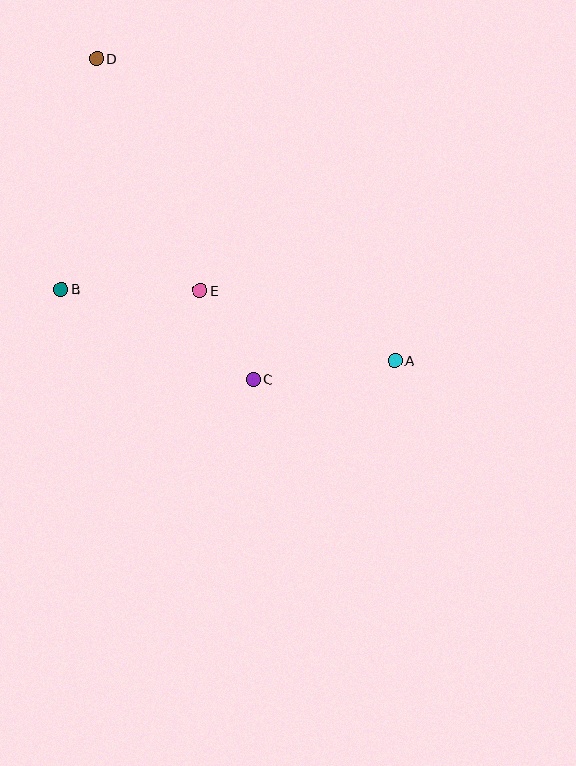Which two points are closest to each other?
Points C and E are closest to each other.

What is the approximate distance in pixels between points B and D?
The distance between B and D is approximately 233 pixels.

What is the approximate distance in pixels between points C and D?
The distance between C and D is approximately 357 pixels.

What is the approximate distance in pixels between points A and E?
The distance between A and E is approximately 207 pixels.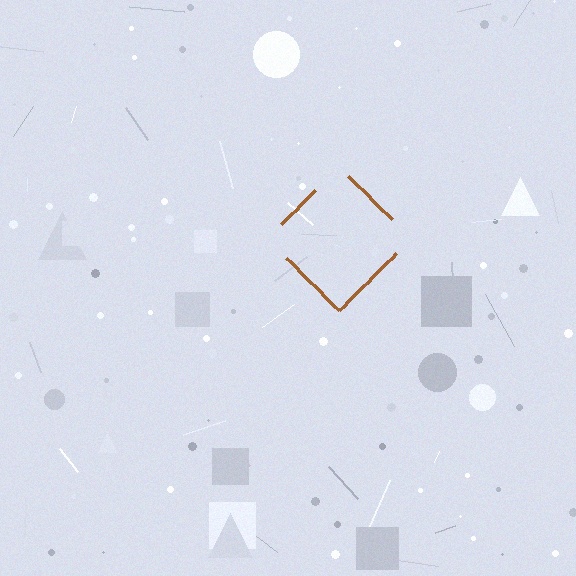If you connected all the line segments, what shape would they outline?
They would outline a diamond.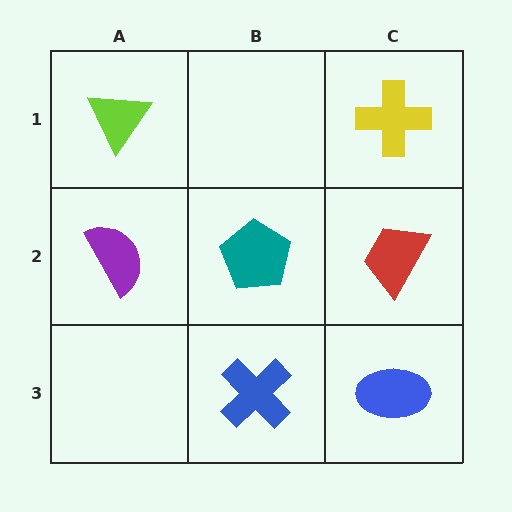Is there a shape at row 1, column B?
No, that cell is empty.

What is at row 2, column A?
A purple semicircle.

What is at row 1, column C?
A yellow cross.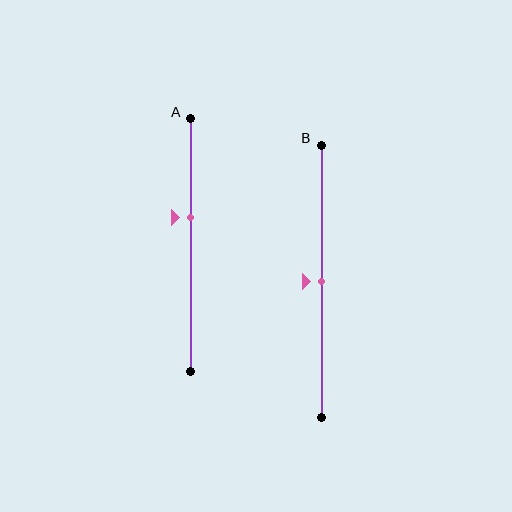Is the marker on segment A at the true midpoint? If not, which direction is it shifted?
No, the marker on segment A is shifted upward by about 11% of the segment length.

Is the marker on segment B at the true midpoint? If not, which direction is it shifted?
Yes, the marker on segment B is at the true midpoint.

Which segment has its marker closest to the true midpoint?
Segment B has its marker closest to the true midpoint.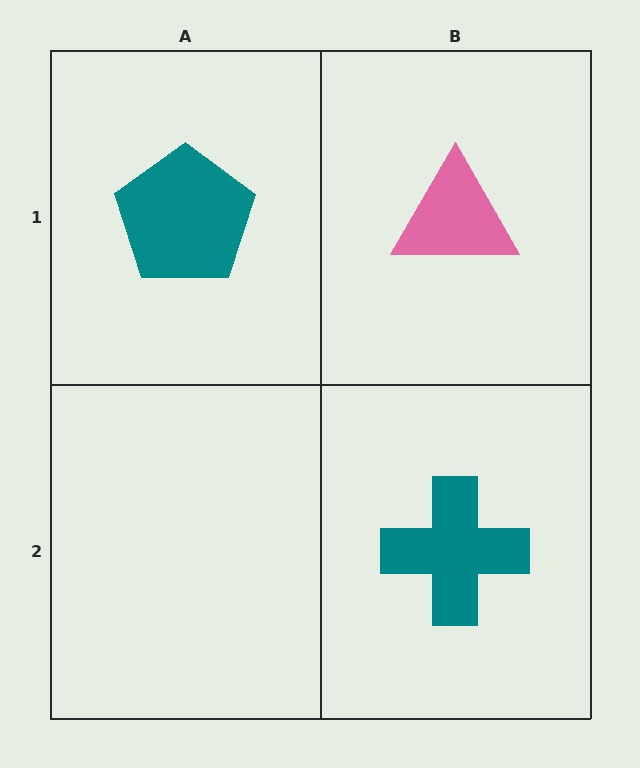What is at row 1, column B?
A pink triangle.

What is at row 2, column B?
A teal cross.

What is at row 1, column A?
A teal pentagon.